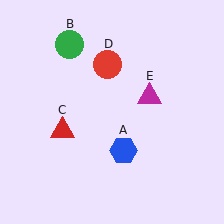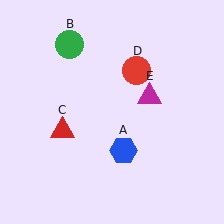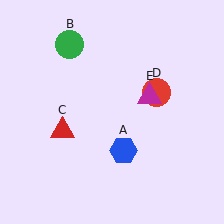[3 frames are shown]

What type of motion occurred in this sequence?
The red circle (object D) rotated clockwise around the center of the scene.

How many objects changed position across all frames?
1 object changed position: red circle (object D).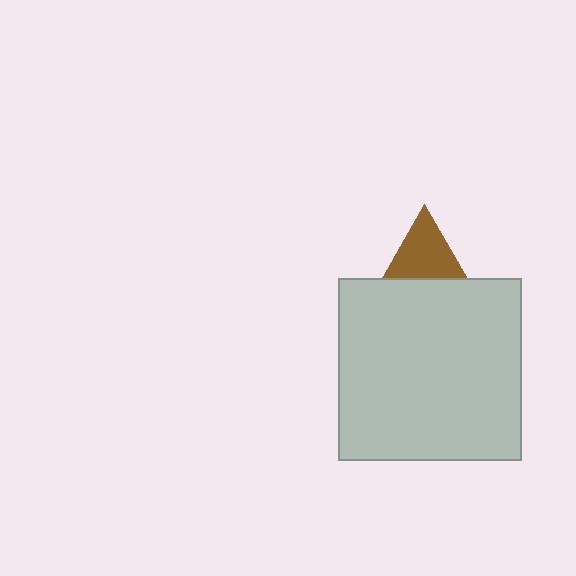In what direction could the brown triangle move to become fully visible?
The brown triangle could move up. That would shift it out from behind the light gray rectangle entirely.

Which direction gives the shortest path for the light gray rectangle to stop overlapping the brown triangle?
Moving down gives the shortest separation.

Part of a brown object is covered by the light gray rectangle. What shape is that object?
It is a triangle.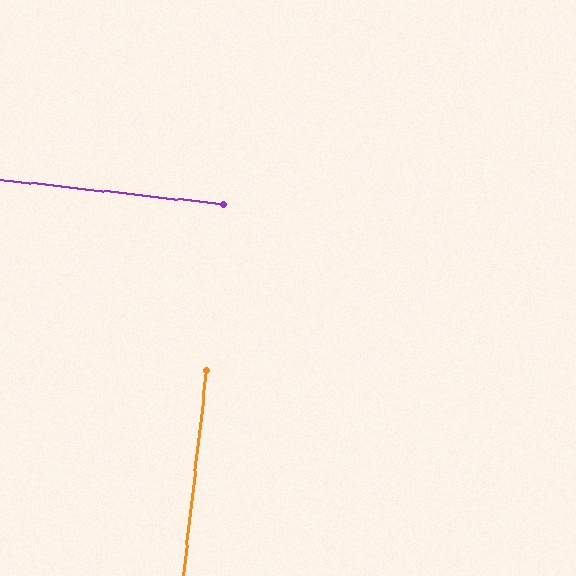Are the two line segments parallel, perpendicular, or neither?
Perpendicular — they meet at approximately 90°.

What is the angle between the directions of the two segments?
Approximately 90 degrees.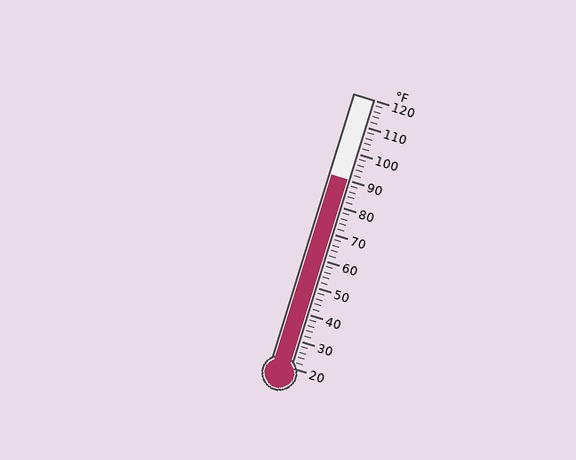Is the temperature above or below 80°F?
The temperature is above 80°F.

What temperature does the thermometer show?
The thermometer shows approximately 90°F.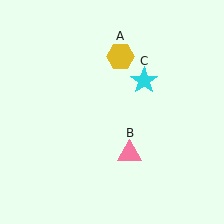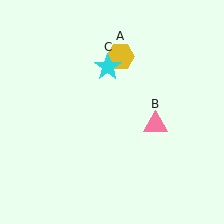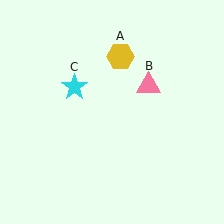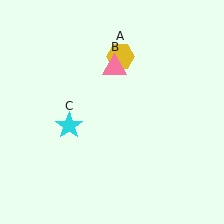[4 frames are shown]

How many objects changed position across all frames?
2 objects changed position: pink triangle (object B), cyan star (object C).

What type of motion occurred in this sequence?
The pink triangle (object B), cyan star (object C) rotated counterclockwise around the center of the scene.